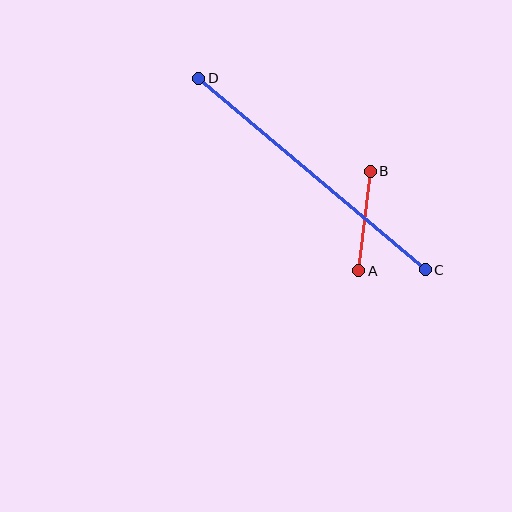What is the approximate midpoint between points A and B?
The midpoint is at approximately (364, 221) pixels.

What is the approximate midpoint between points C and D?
The midpoint is at approximately (312, 174) pixels.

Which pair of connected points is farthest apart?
Points C and D are farthest apart.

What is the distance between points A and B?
The distance is approximately 100 pixels.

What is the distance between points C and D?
The distance is approximately 297 pixels.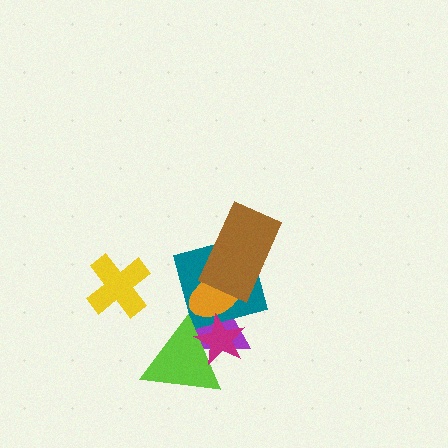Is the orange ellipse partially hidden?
Yes, it is partially covered by another shape.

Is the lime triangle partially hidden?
Yes, it is partially covered by another shape.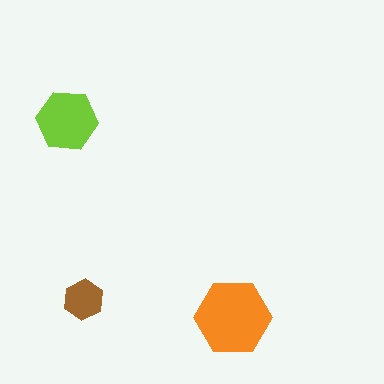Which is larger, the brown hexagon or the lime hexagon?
The lime one.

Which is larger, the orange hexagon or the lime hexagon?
The orange one.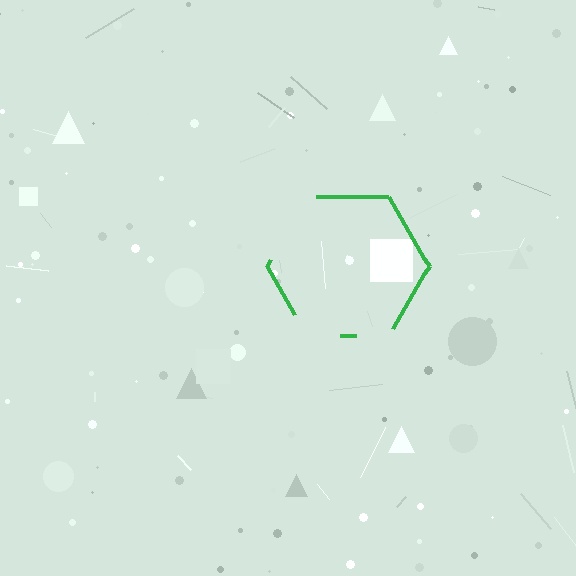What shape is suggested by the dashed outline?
The dashed outline suggests a hexagon.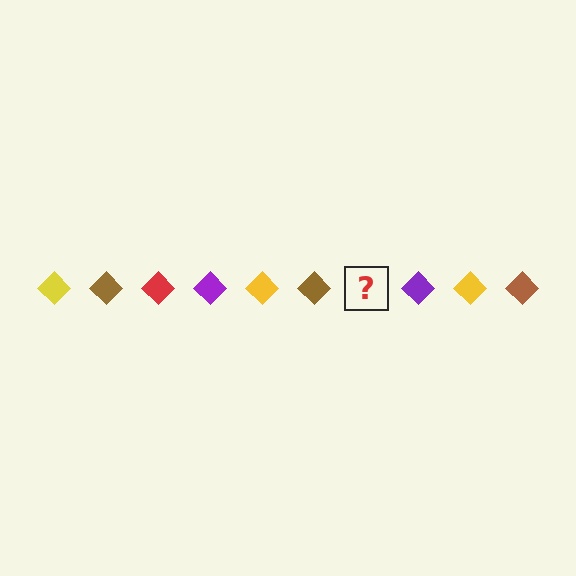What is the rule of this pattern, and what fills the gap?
The rule is that the pattern cycles through yellow, brown, red, purple diamonds. The gap should be filled with a red diamond.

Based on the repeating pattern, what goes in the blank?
The blank should be a red diamond.